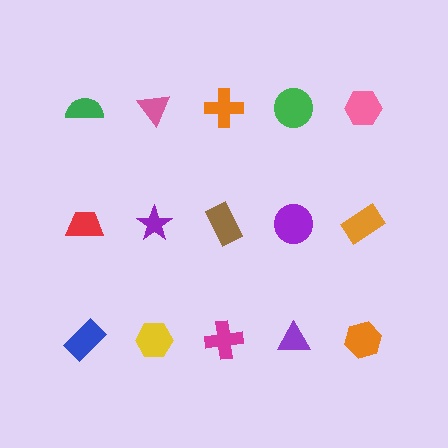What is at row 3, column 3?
A magenta cross.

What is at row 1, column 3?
An orange cross.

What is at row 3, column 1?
A blue rectangle.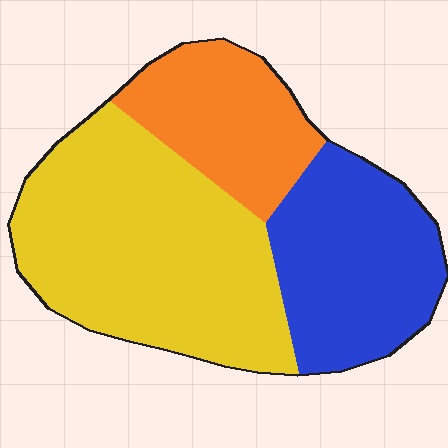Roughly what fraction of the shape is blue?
Blue covers roughly 30% of the shape.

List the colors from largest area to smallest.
From largest to smallest: yellow, blue, orange.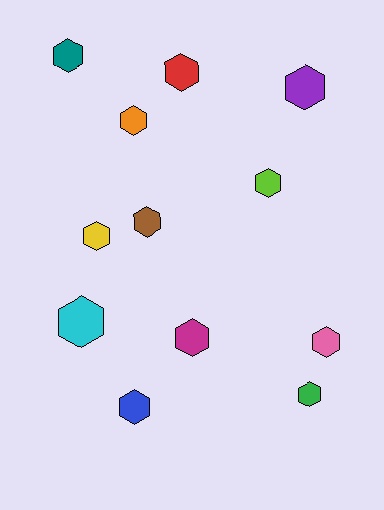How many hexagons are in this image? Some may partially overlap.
There are 12 hexagons.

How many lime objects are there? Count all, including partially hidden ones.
There is 1 lime object.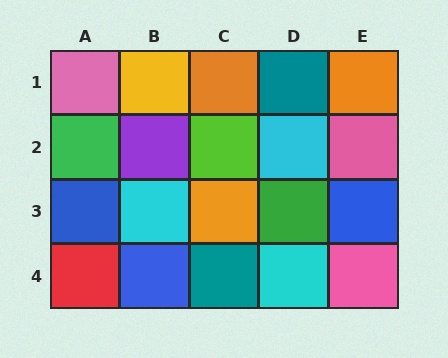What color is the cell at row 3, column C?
Orange.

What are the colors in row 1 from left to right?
Pink, yellow, orange, teal, orange.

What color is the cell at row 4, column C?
Teal.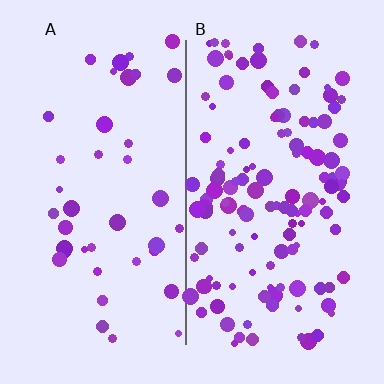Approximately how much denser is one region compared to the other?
Approximately 3.3× — region B over region A.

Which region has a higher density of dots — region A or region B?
B (the right).